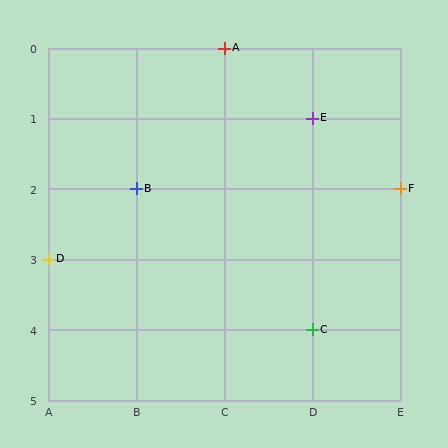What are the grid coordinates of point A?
Point A is at grid coordinates (C, 0).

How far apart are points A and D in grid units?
Points A and D are 2 columns and 3 rows apart (about 3.6 grid units diagonally).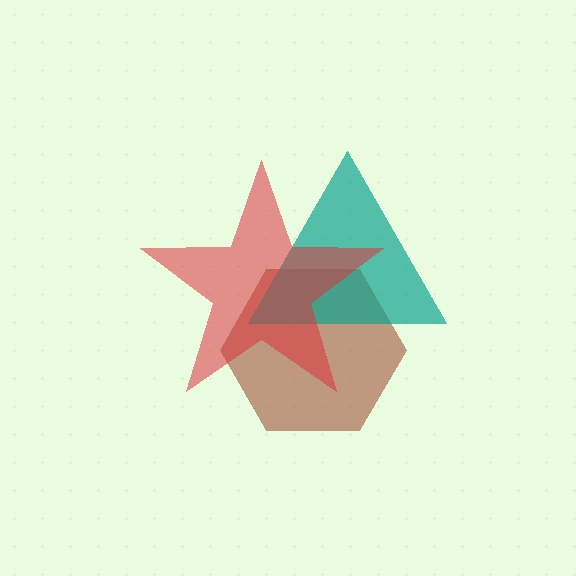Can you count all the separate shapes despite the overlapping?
Yes, there are 3 separate shapes.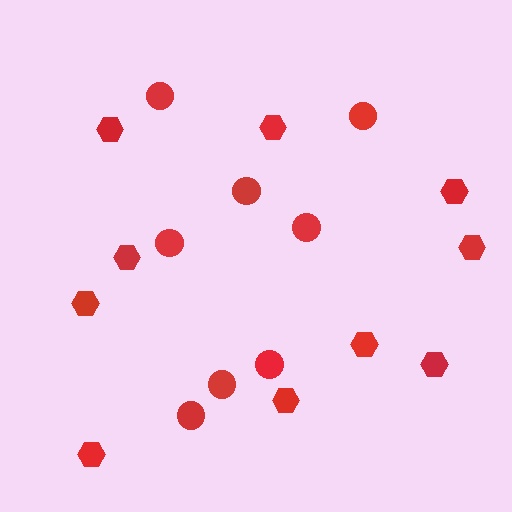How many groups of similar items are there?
There are 2 groups: one group of hexagons (10) and one group of circles (8).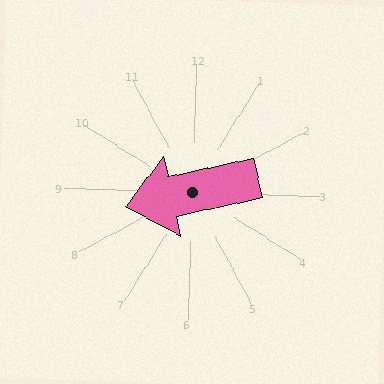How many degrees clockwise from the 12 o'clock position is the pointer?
Approximately 256 degrees.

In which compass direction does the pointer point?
West.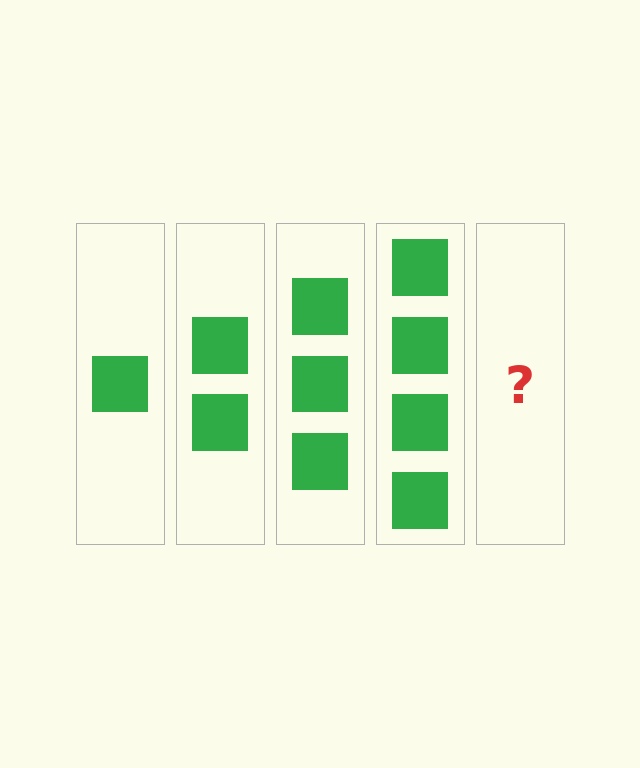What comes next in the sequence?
The next element should be 5 squares.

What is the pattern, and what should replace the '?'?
The pattern is that each step adds one more square. The '?' should be 5 squares.